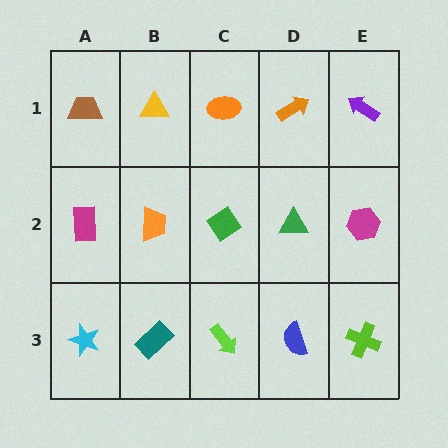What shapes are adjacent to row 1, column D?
A green triangle (row 2, column D), an orange ellipse (row 1, column C), a purple arrow (row 1, column E).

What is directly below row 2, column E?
A lime cross.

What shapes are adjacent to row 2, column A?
A brown trapezoid (row 1, column A), a cyan star (row 3, column A), an orange trapezoid (row 2, column B).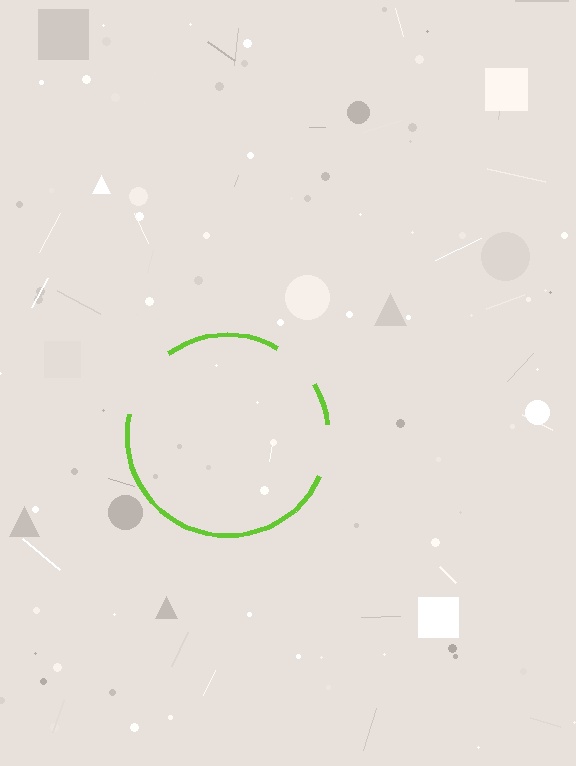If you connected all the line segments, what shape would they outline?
They would outline a circle.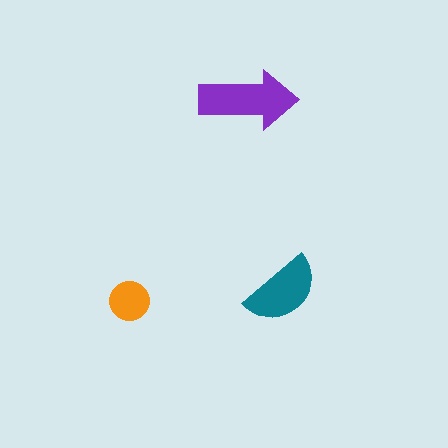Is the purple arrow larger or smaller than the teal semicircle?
Larger.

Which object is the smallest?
The orange circle.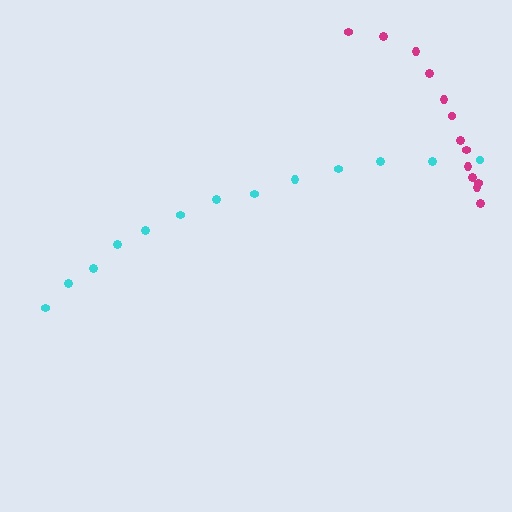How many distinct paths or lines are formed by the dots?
There are 2 distinct paths.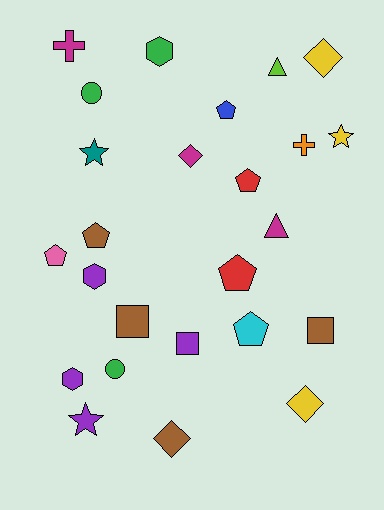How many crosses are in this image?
There are 2 crosses.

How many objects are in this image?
There are 25 objects.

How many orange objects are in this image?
There is 1 orange object.